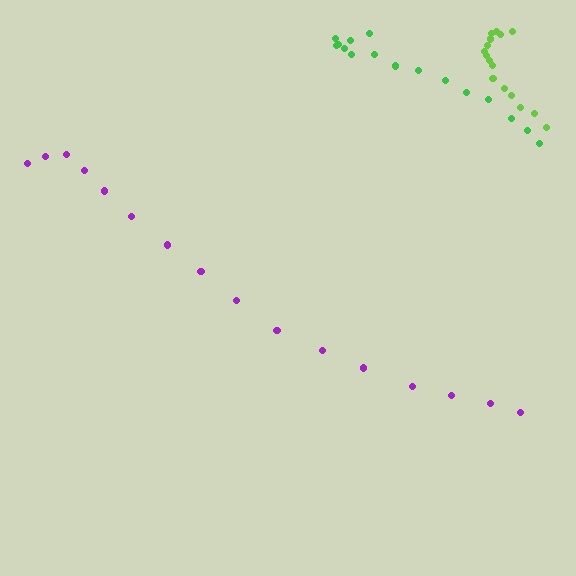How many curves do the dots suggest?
There are 3 distinct paths.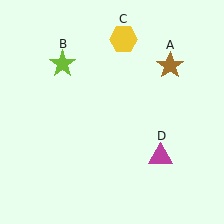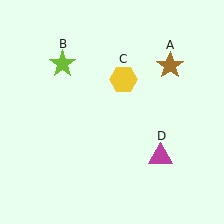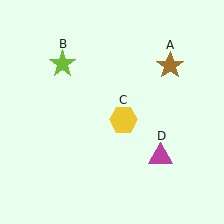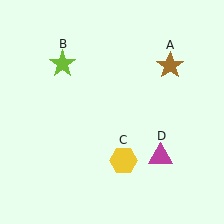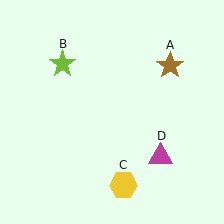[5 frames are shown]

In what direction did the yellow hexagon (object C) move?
The yellow hexagon (object C) moved down.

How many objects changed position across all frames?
1 object changed position: yellow hexagon (object C).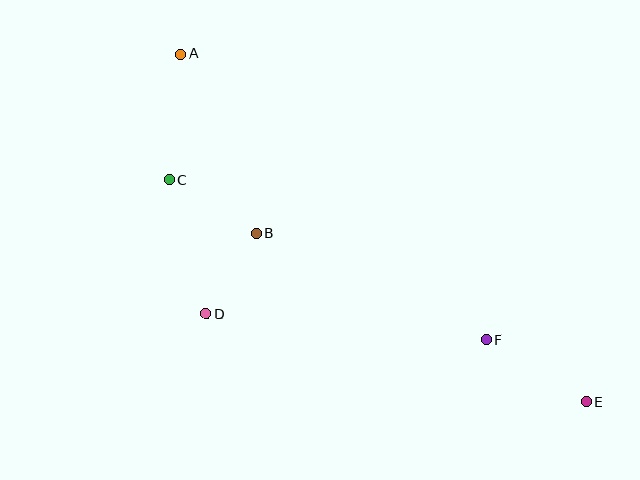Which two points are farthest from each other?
Points A and E are farthest from each other.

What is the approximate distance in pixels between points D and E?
The distance between D and E is approximately 390 pixels.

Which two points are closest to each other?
Points B and D are closest to each other.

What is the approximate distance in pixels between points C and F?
The distance between C and F is approximately 355 pixels.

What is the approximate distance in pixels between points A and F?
The distance between A and F is approximately 418 pixels.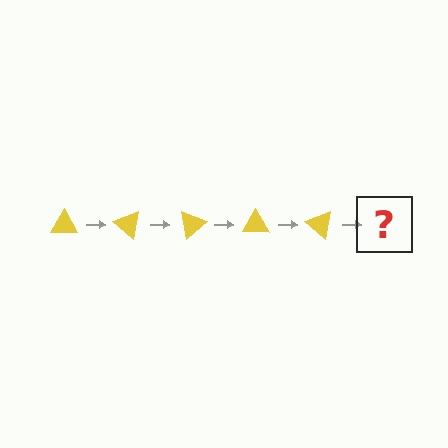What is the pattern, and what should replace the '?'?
The pattern is that the triangle rotates 40 degrees each step. The '?' should be a yellow triangle rotated 200 degrees.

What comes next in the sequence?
The next element should be a yellow triangle rotated 200 degrees.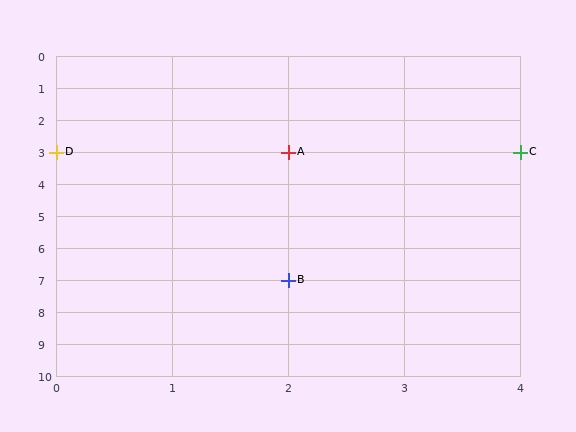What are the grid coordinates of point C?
Point C is at grid coordinates (4, 3).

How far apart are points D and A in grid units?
Points D and A are 2 columns apart.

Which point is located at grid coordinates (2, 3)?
Point A is at (2, 3).